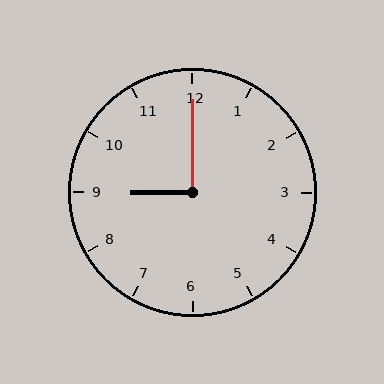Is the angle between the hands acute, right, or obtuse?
It is right.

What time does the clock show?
9:00.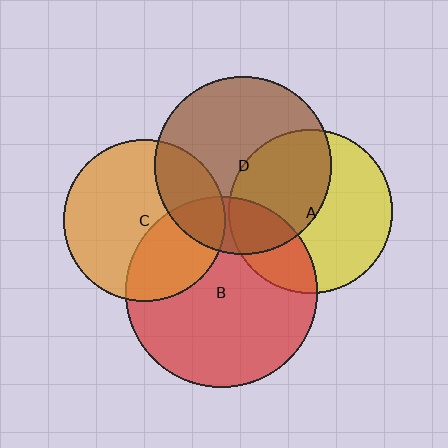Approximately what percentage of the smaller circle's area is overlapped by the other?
Approximately 45%.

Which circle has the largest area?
Circle B (red).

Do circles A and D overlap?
Yes.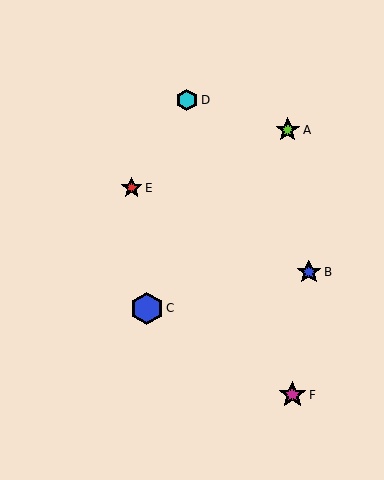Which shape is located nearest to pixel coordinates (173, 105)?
The cyan hexagon (labeled D) at (187, 100) is nearest to that location.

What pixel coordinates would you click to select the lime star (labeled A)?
Click at (288, 130) to select the lime star A.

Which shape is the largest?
The blue hexagon (labeled C) is the largest.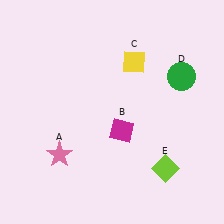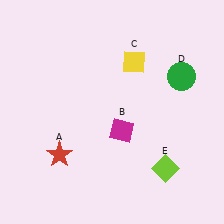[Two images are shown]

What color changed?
The star (A) changed from pink in Image 1 to red in Image 2.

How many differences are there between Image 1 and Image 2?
There is 1 difference between the two images.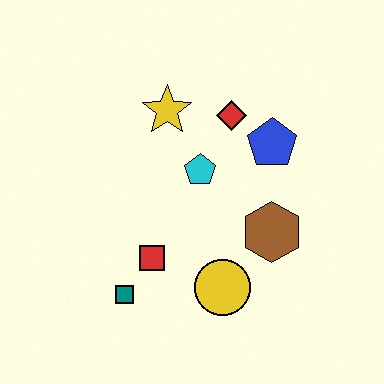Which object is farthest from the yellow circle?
The yellow star is farthest from the yellow circle.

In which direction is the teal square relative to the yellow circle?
The teal square is to the left of the yellow circle.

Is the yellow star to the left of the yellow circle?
Yes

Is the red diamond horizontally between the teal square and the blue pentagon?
Yes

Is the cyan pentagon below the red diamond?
Yes